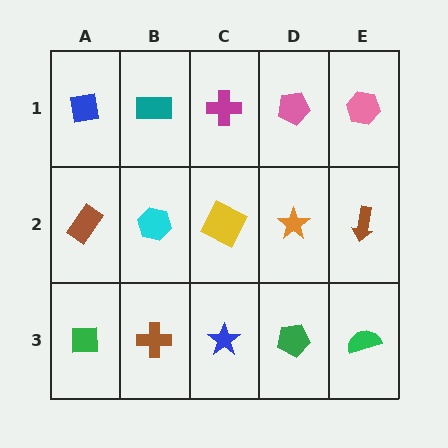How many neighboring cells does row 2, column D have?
4.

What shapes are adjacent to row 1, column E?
A brown arrow (row 2, column E), a pink pentagon (row 1, column D).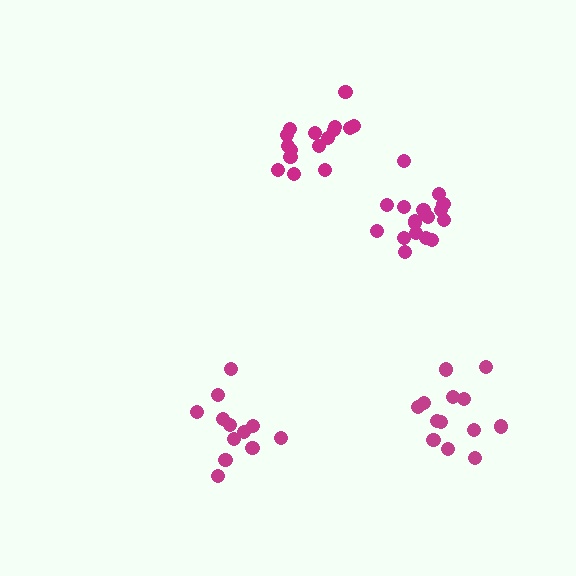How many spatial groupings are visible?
There are 4 spatial groupings.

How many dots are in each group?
Group 1: 16 dots, Group 2: 12 dots, Group 3: 18 dots, Group 4: 14 dots (60 total).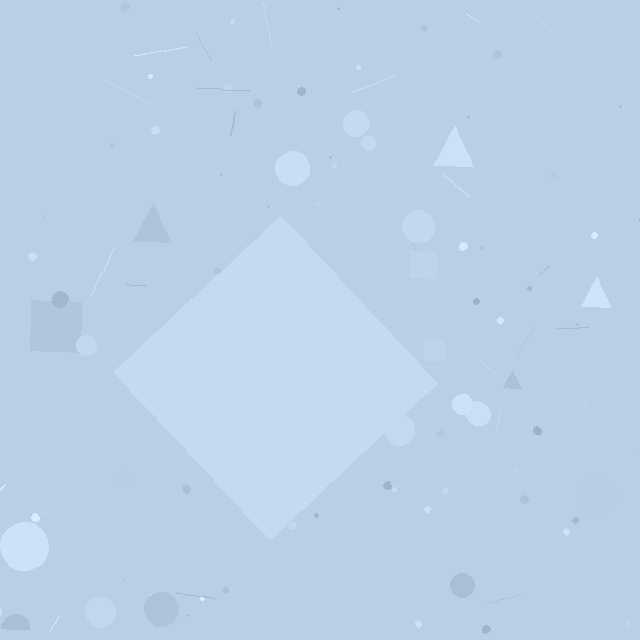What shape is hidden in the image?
A diamond is hidden in the image.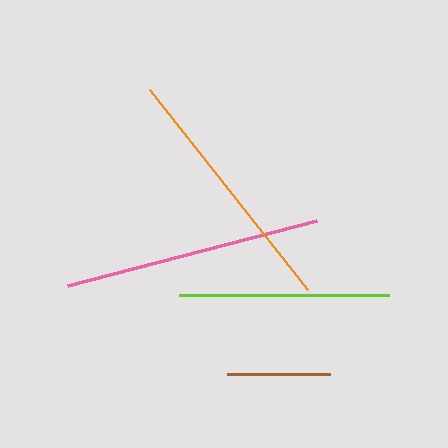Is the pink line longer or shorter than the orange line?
The pink line is longer than the orange line.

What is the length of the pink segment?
The pink segment is approximately 257 pixels long.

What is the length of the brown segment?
The brown segment is approximately 103 pixels long.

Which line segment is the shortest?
The brown line is the shortest at approximately 103 pixels.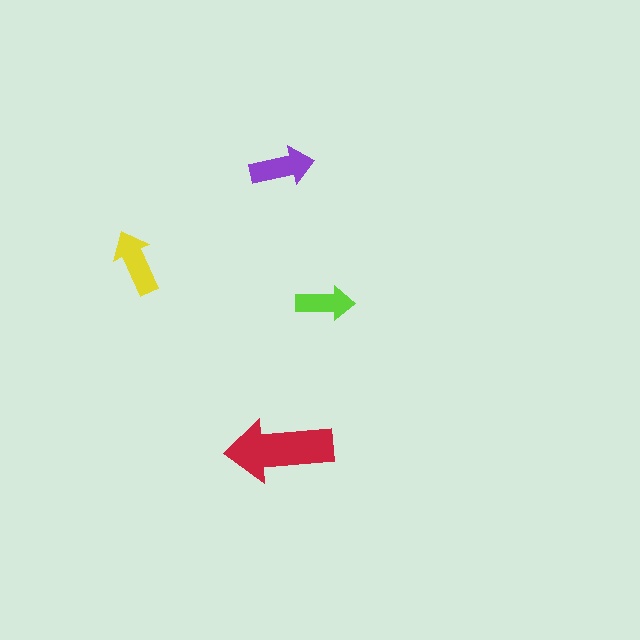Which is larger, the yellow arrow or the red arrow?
The red one.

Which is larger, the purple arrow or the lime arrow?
The purple one.